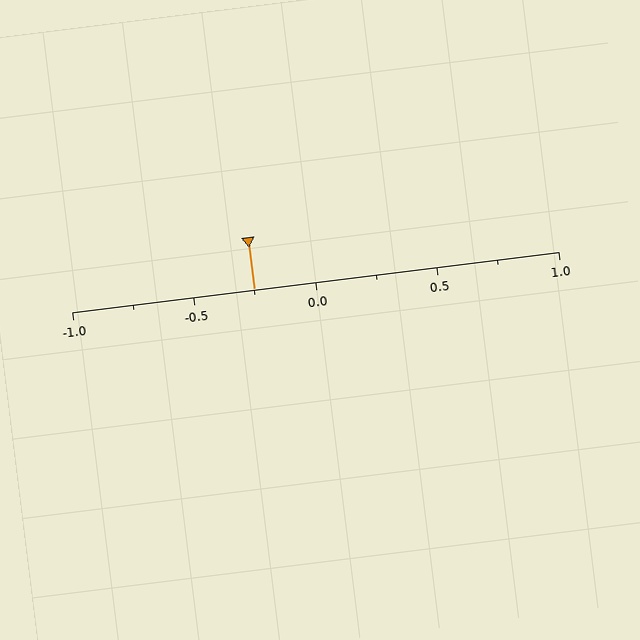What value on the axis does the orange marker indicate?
The marker indicates approximately -0.25.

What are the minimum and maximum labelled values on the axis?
The axis runs from -1.0 to 1.0.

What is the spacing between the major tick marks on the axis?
The major ticks are spaced 0.5 apart.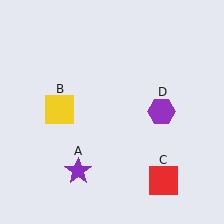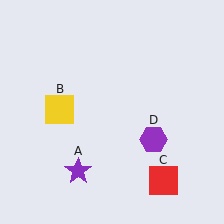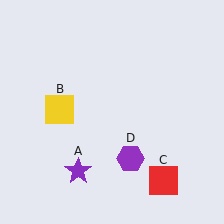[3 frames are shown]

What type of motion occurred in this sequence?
The purple hexagon (object D) rotated clockwise around the center of the scene.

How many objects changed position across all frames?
1 object changed position: purple hexagon (object D).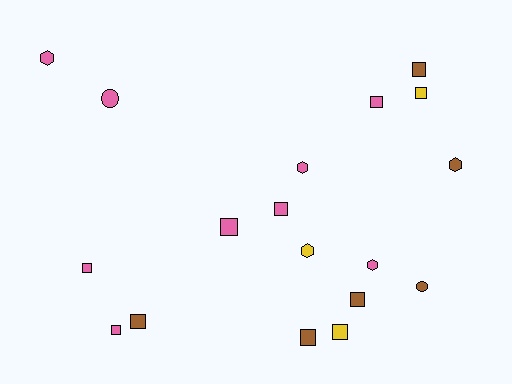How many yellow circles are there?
There are no yellow circles.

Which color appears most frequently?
Pink, with 9 objects.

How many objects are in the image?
There are 18 objects.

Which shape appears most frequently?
Square, with 11 objects.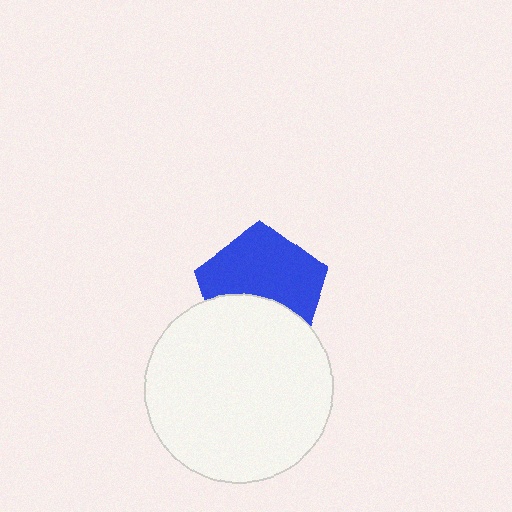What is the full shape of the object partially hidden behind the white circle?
The partially hidden object is a blue pentagon.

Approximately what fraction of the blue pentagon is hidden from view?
Roughly 37% of the blue pentagon is hidden behind the white circle.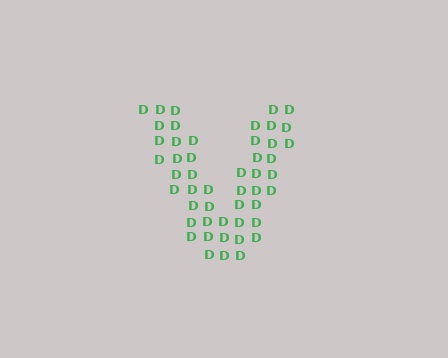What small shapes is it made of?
It is made of small letter D's.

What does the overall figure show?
The overall figure shows the letter V.